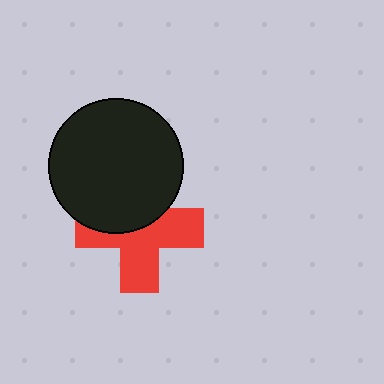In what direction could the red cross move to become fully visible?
The red cross could move down. That would shift it out from behind the black circle entirely.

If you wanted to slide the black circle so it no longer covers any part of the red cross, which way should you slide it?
Slide it up — that is the most direct way to separate the two shapes.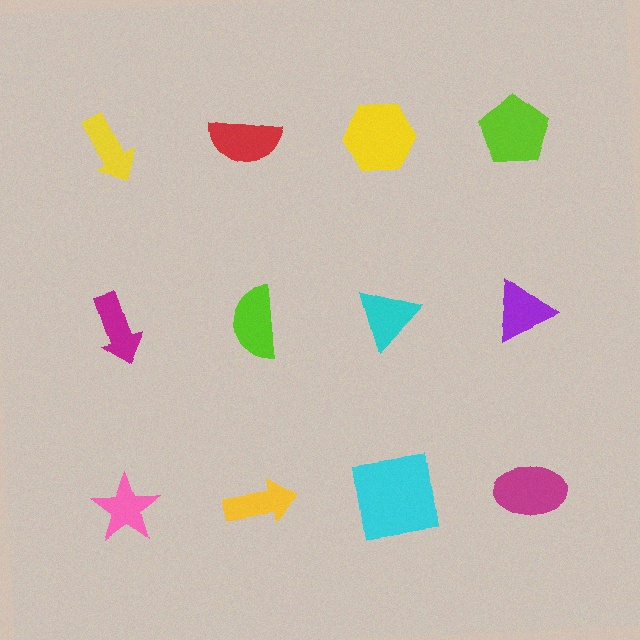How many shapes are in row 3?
4 shapes.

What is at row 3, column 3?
A cyan square.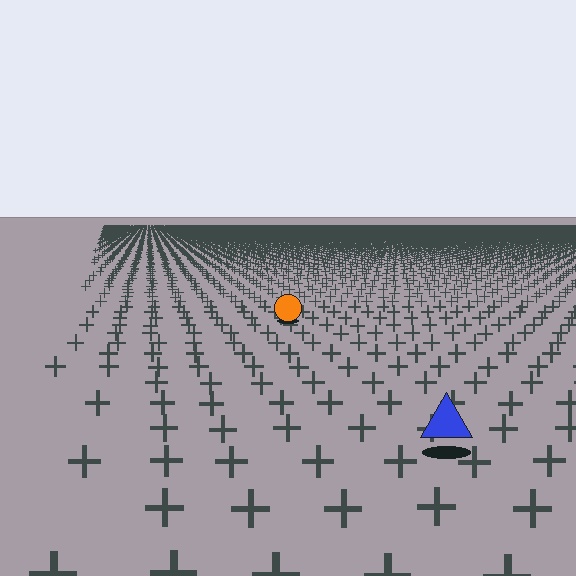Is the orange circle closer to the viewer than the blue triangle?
No. The blue triangle is closer — you can tell from the texture gradient: the ground texture is coarser near it.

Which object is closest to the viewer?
The blue triangle is closest. The texture marks near it are larger and more spread out.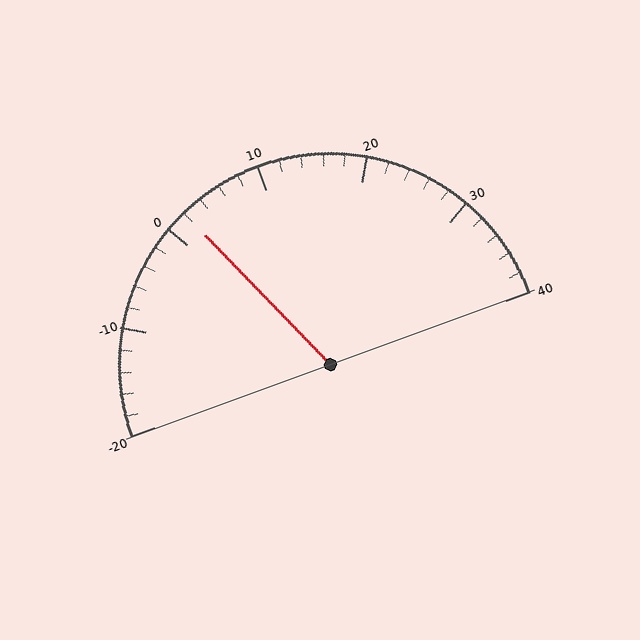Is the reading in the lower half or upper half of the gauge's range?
The reading is in the lower half of the range (-20 to 40).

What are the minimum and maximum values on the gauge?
The gauge ranges from -20 to 40.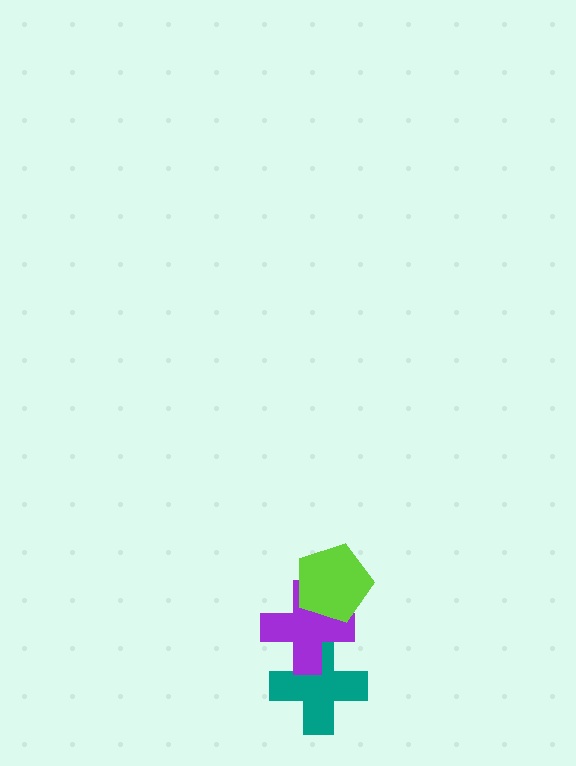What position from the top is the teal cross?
The teal cross is 3rd from the top.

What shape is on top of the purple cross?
The lime pentagon is on top of the purple cross.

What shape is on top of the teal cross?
The purple cross is on top of the teal cross.